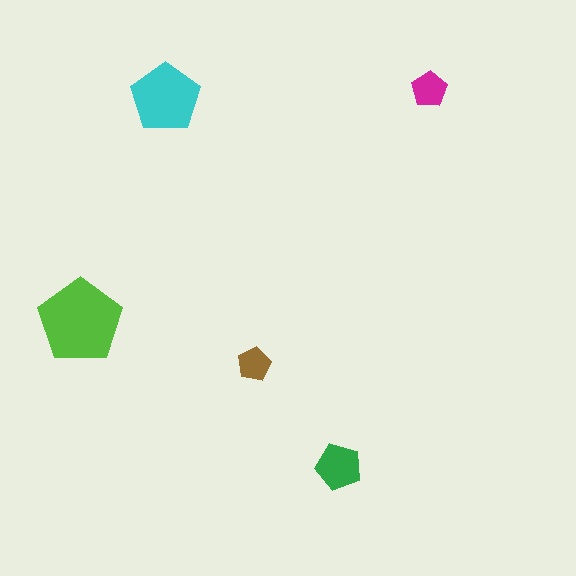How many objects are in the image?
There are 5 objects in the image.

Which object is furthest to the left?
The lime pentagon is leftmost.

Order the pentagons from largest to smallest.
the lime one, the cyan one, the green one, the magenta one, the brown one.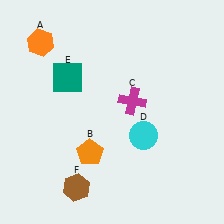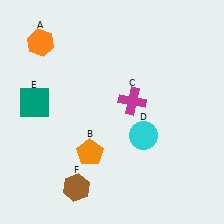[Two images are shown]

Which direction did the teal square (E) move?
The teal square (E) moved left.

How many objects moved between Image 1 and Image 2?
1 object moved between the two images.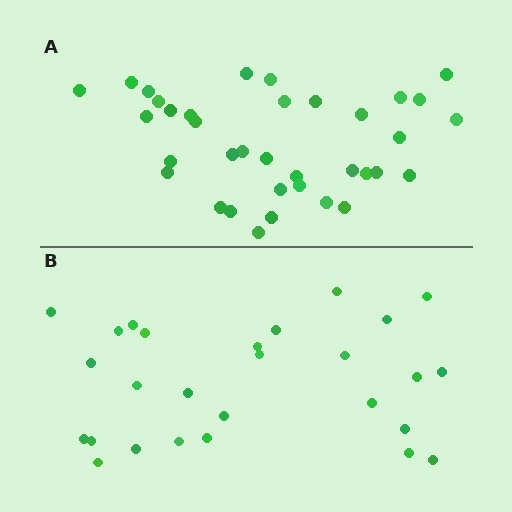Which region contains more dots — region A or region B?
Region A (the top region) has more dots.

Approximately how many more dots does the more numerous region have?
Region A has roughly 8 or so more dots than region B.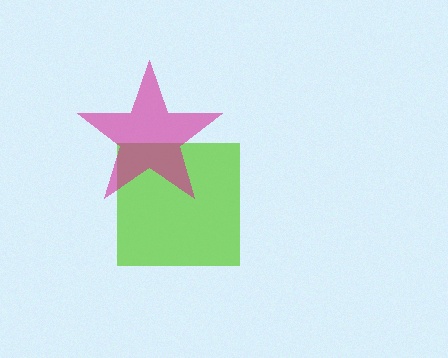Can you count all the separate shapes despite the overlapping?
Yes, there are 2 separate shapes.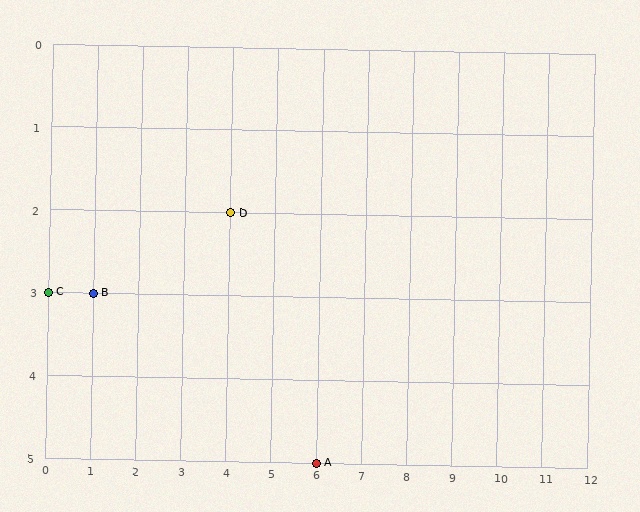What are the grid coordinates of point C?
Point C is at grid coordinates (0, 3).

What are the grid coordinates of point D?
Point D is at grid coordinates (4, 2).